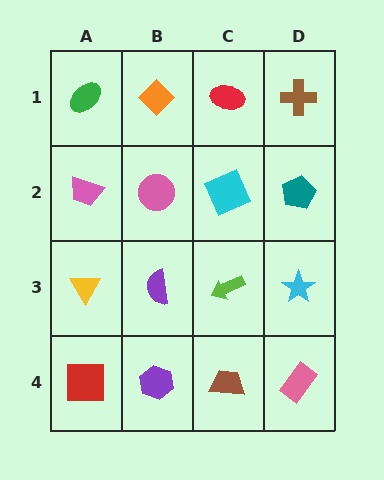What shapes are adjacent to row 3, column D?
A teal pentagon (row 2, column D), a pink rectangle (row 4, column D), a lime arrow (row 3, column C).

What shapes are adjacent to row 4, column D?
A cyan star (row 3, column D), a brown trapezoid (row 4, column C).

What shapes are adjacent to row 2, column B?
An orange diamond (row 1, column B), a purple semicircle (row 3, column B), a pink trapezoid (row 2, column A), a cyan square (row 2, column C).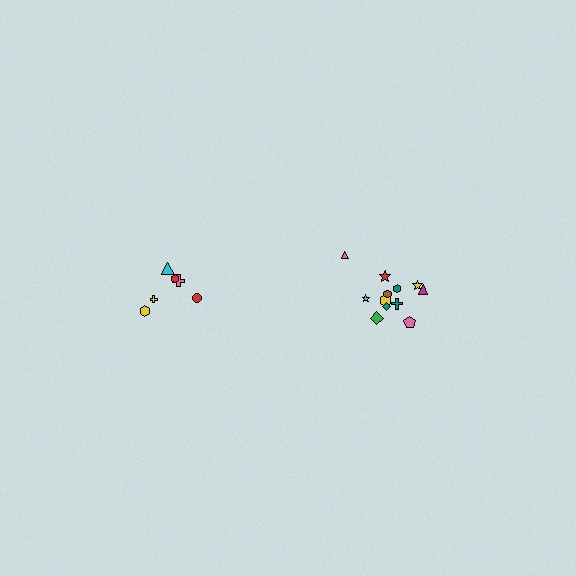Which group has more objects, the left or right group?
The right group.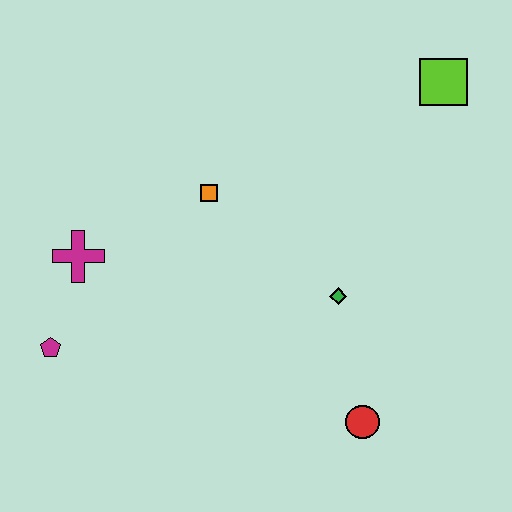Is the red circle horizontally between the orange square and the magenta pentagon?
No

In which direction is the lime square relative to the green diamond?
The lime square is above the green diamond.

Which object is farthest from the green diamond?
The magenta pentagon is farthest from the green diamond.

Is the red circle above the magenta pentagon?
No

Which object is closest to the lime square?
The green diamond is closest to the lime square.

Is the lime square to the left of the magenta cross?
No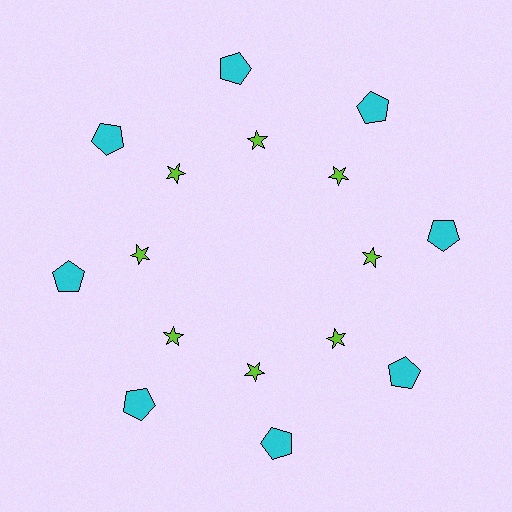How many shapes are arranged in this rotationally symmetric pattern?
There are 16 shapes, arranged in 8 groups of 2.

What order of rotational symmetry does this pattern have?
This pattern has 8-fold rotational symmetry.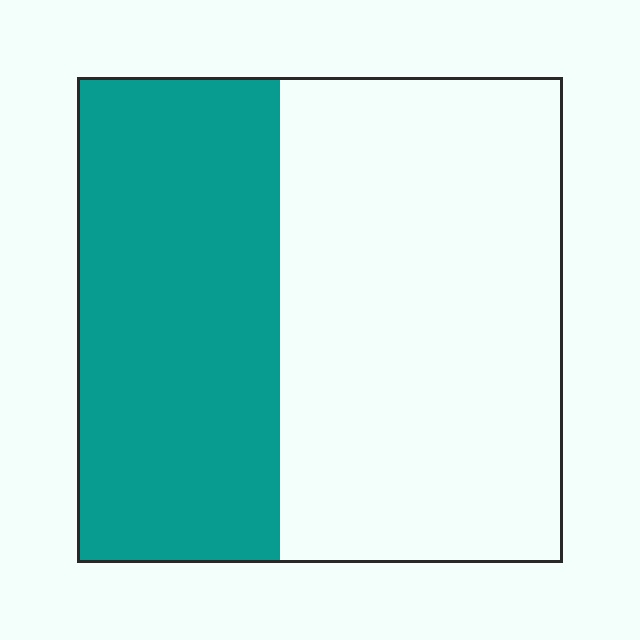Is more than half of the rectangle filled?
No.